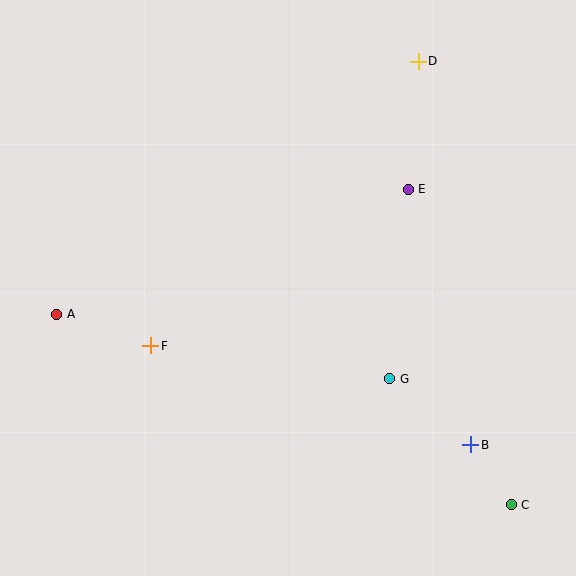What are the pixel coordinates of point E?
Point E is at (408, 189).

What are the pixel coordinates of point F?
Point F is at (151, 346).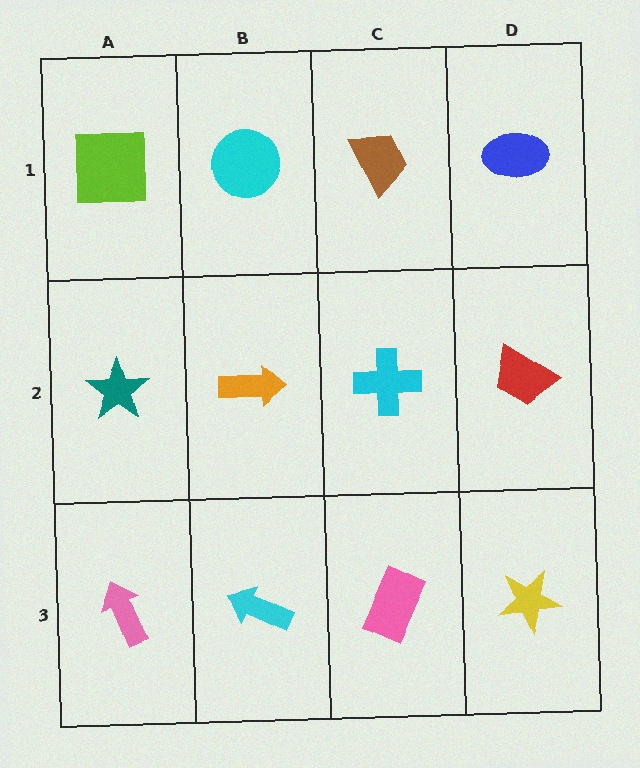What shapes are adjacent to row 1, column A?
A teal star (row 2, column A), a cyan circle (row 1, column B).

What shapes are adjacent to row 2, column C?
A brown trapezoid (row 1, column C), a pink rectangle (row 3, column C), an orange arrow (row 2, column B), a red trapezoid (row 2, column D).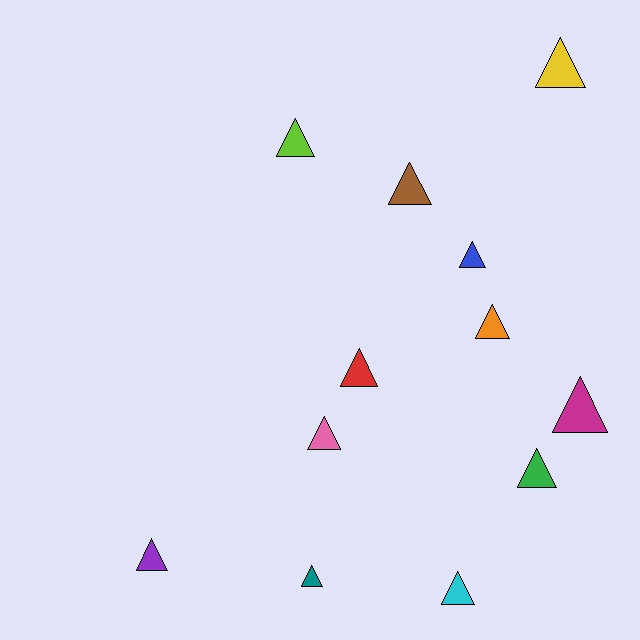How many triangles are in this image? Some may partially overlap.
There are 12 triangles.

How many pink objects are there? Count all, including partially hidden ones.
There is 1 pink object.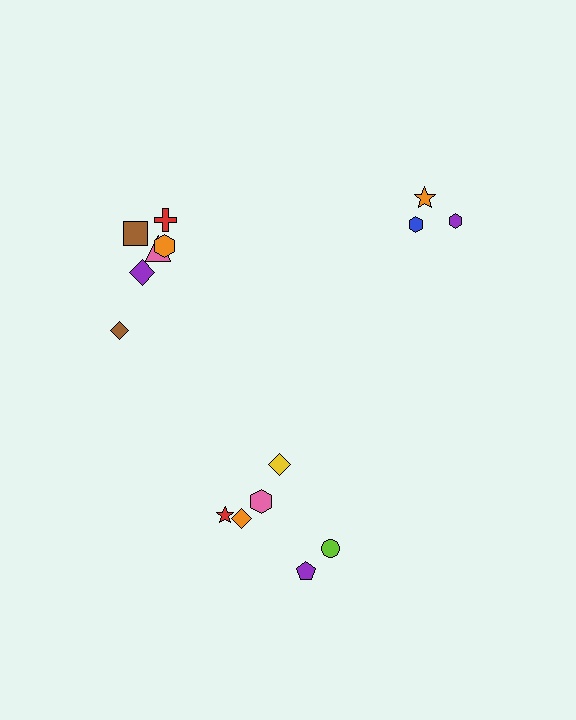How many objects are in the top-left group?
There are 6 objects.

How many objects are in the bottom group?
There are 6 objects.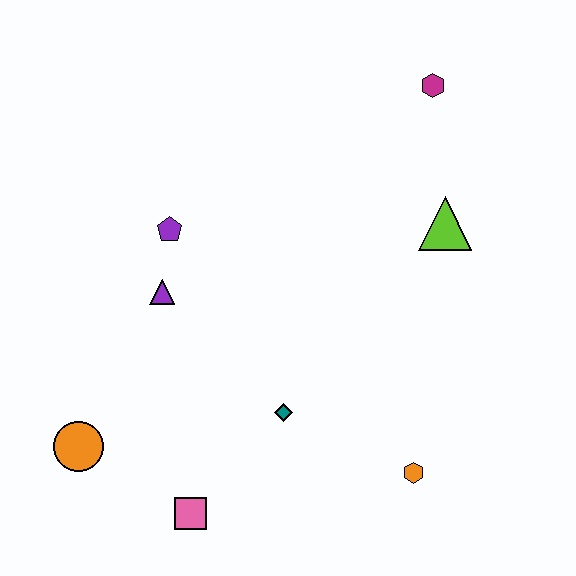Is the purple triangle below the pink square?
No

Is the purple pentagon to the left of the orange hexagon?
Yes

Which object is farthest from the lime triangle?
The orange circle is farthest from the lime triangle.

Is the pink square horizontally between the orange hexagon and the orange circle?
Yes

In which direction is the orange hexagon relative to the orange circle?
The orange hexagon is to the right of the orange circle.